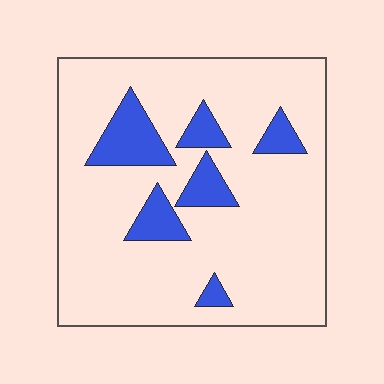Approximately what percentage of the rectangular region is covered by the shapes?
Approximately 15%.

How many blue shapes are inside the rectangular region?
6.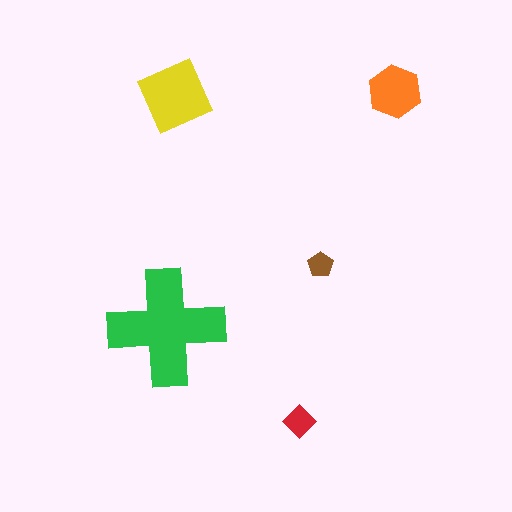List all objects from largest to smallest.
The green cross, the yellow square, the orange hexagon, the red diamond, the brown pentagon.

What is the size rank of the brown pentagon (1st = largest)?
5th.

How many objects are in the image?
There are 5 objects in the image.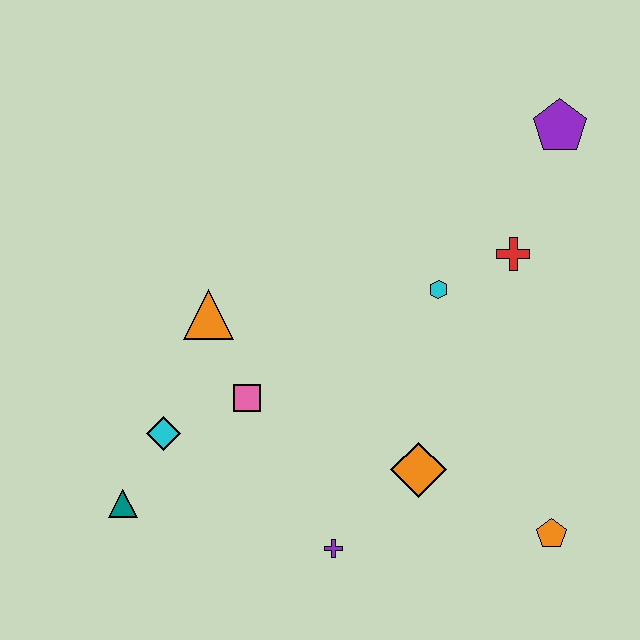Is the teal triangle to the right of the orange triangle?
No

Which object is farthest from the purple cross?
The purple pentagon is farthest from the purple cross.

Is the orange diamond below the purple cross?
No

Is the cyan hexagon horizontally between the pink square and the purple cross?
No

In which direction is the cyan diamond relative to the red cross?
The cyan diamond is to the left of the red cross.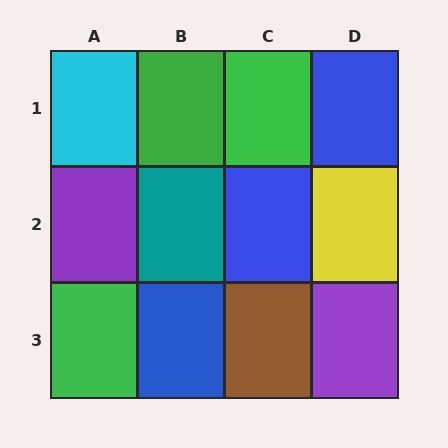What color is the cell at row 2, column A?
Purple.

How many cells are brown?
1 cell is brown.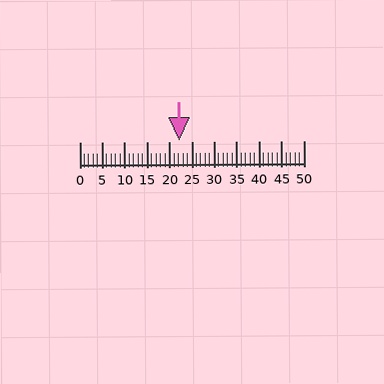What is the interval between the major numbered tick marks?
The major tick marks are spaced 5 units apart.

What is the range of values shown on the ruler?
The ruler shows values from 0 to 50.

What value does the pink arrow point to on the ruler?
The pink arrow points to approximately 22.